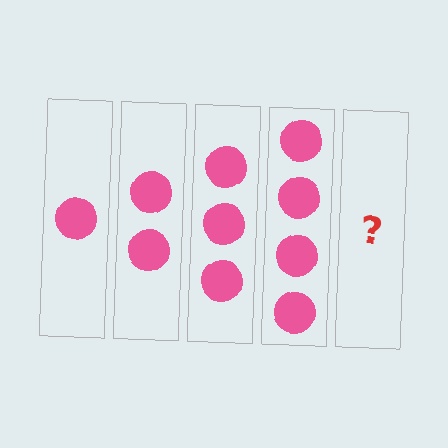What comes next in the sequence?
The next element should be 5 circles.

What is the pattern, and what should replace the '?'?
The pattern is that each step adds one more circle. The '?' should be 5 circles.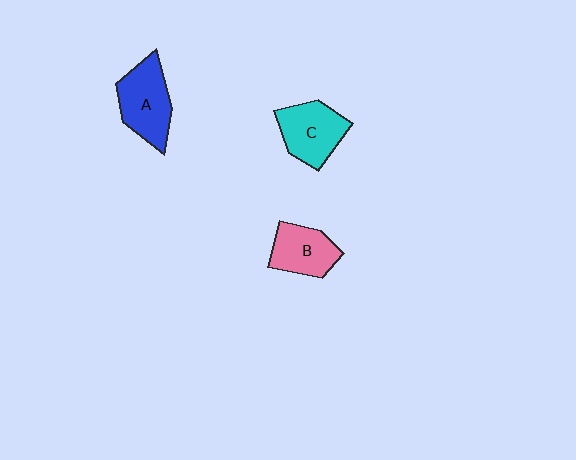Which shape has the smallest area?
Shape B (pink).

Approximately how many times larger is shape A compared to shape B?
Approximately 1.3 times.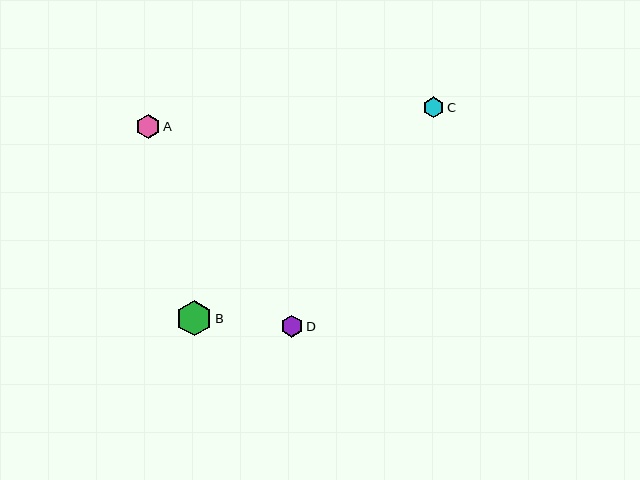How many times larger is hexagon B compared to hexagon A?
Hexagon B is approximately 1.4 times the size of hexagon A.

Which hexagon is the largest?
Hexagon B is the largest with a size of approximately 35 pixels.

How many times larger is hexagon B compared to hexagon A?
Hexagon B is approximately 1.4 times the size of hexagon A.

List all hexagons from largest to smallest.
From largest to smallest: B, A, D, C.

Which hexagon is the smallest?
Hexagon C is the smallest with a size of approximately 21 pixels.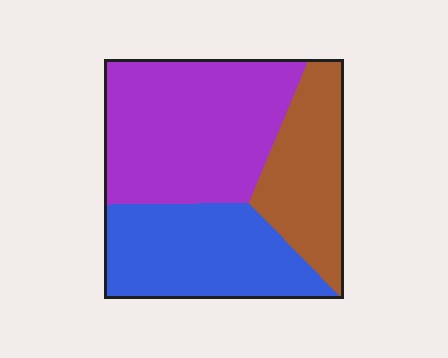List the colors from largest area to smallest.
From largest to smallest: purple, blue, brown.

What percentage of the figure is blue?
Blue takes up about one third (1/3) of the figure.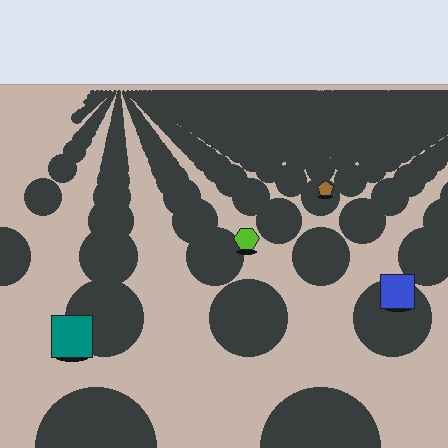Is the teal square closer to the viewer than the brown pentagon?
Yes. The teal square is closer — you can tell from the texture gradient: the ground texture is coarser near it.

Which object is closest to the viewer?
The teal square is closest. The texture marks near it are larger and more spread out.